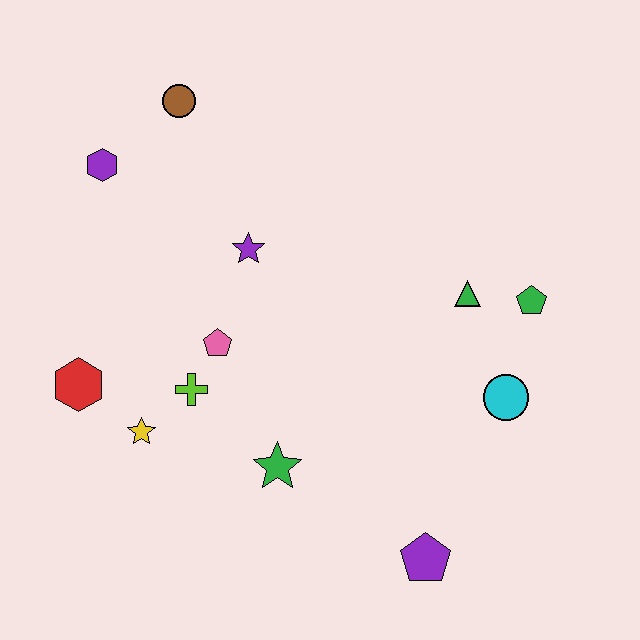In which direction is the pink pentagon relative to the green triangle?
The pink pentagon is to the left of the green triangle.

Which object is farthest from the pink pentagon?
The green pentagon is farthest from the pink pentagon.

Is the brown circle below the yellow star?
No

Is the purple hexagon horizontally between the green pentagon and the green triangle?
No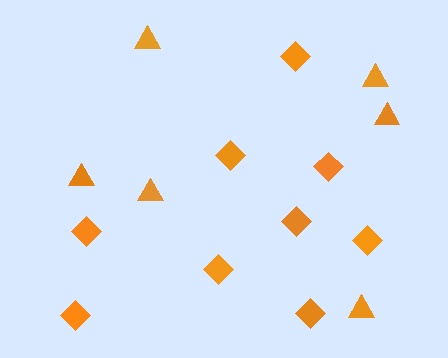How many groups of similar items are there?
There are 2 groups: one group of diamonds (9) and one group of triangles (6).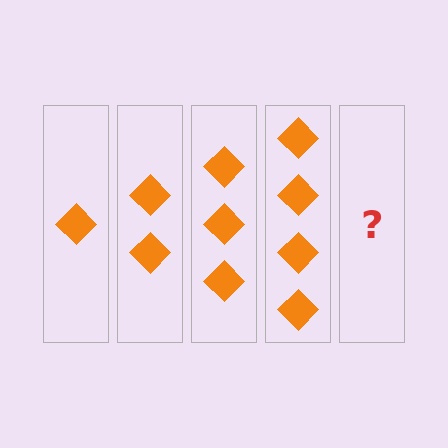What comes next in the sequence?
The next element should be 5 diamonds.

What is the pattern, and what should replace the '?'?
The pattern is that each step adds one more diamond. The '?' should be 5 diamonds.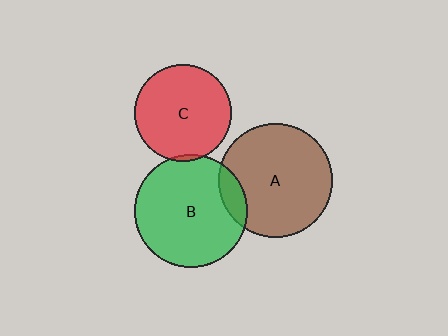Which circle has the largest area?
Circle A (brown).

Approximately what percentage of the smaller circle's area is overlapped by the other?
Approximately 5%.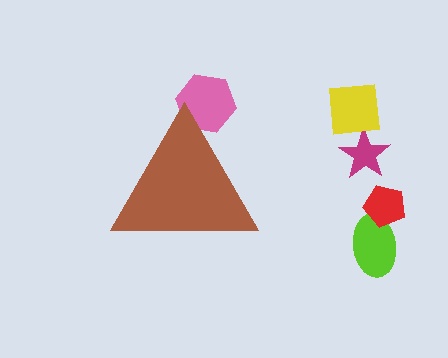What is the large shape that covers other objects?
A brown triangle.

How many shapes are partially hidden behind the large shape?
1 shape is partially hidden.